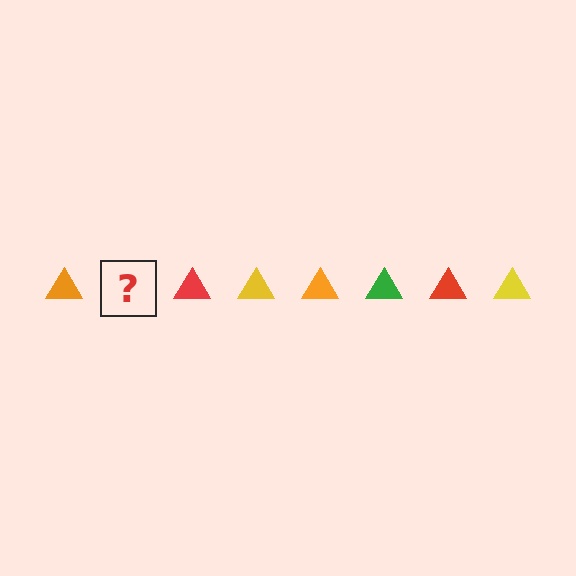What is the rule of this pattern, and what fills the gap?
The rule is that the pattern cycles through orange, green, red, yellow triangles. The gap should be filled with a green triangle.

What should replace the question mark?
The question mark should be replaced with a green triangle.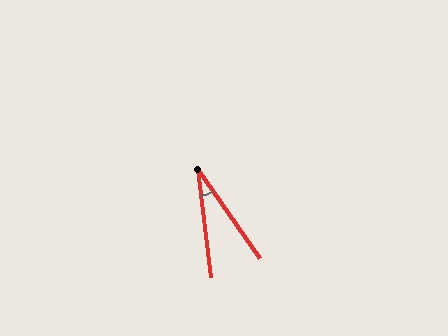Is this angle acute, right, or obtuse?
It is acute.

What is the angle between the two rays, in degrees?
Approximately 28 degrees.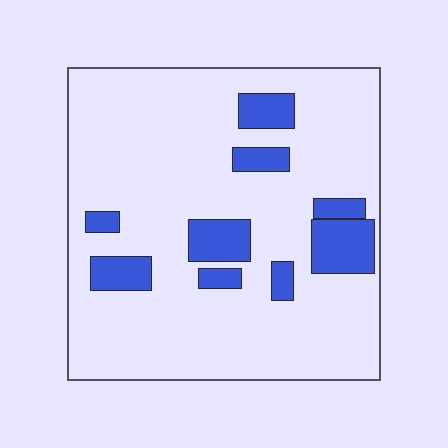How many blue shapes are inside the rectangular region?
9.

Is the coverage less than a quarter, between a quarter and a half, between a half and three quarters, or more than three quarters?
Less than a quarter.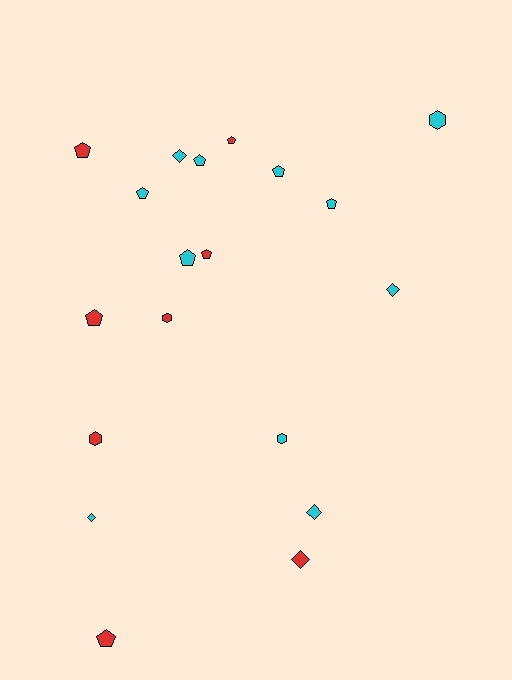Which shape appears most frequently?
Pentagon, with 10 objects.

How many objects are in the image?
There are 19 objects.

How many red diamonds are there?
There is 1 red diamond.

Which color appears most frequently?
Cyan, with 11 objects.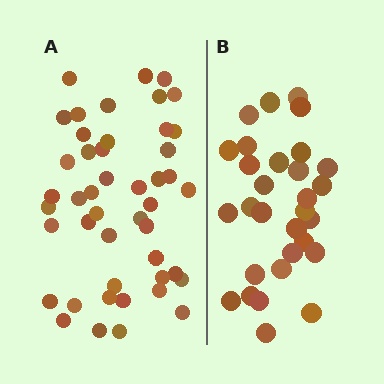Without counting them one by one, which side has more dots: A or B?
Region A (the left region) has more dots.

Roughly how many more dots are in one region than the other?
Region A has approximately 15 more dots than region B.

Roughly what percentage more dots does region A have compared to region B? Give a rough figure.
About 55% more.